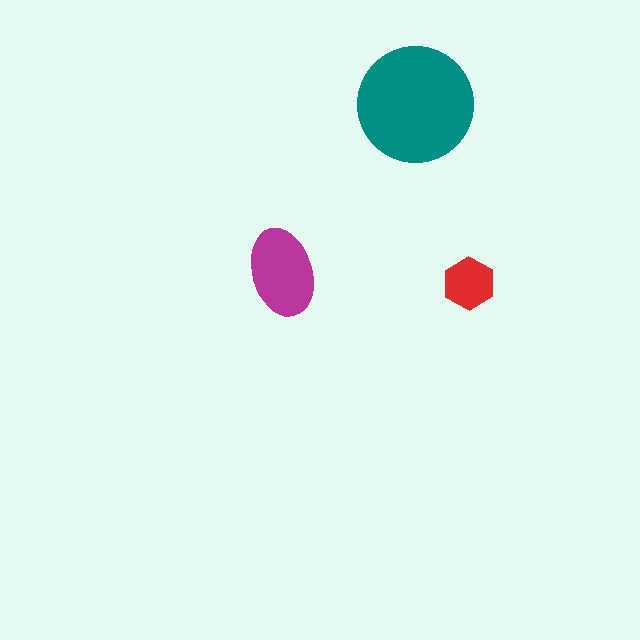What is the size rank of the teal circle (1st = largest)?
1st.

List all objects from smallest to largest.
The red hexagon, the magenta ellipse, the teal circle.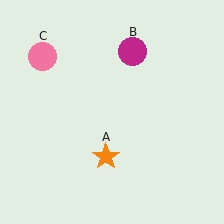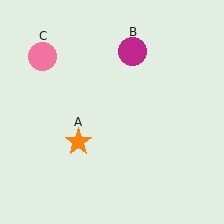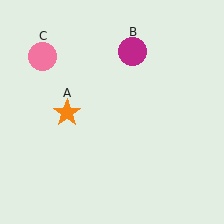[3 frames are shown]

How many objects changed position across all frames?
1 object changed position: orange star (object A).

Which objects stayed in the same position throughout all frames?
Magenta circle (object B) and pink circle (object C) remained stationary.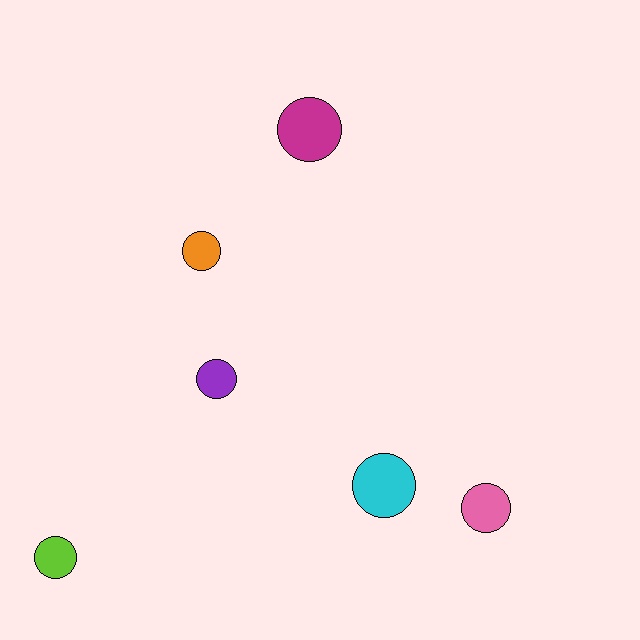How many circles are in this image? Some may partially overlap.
There are 6 circles.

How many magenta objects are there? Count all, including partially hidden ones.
There is 1 magenta object.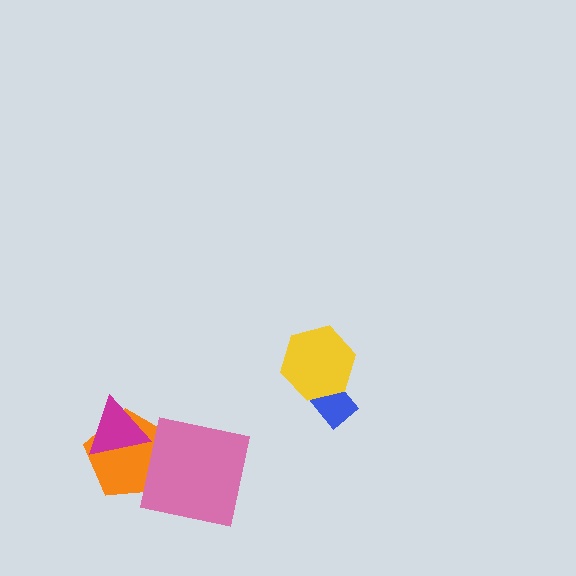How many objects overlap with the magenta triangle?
1 object overlaps with the magenta triangle.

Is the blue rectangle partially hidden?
Yes, it is partially covered by another shape.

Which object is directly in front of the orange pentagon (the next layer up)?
The pink square is directly in front of the orange pentagon.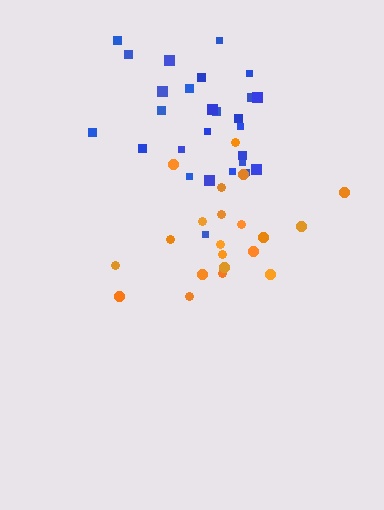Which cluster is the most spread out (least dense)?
Orange.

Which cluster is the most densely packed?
Blue.